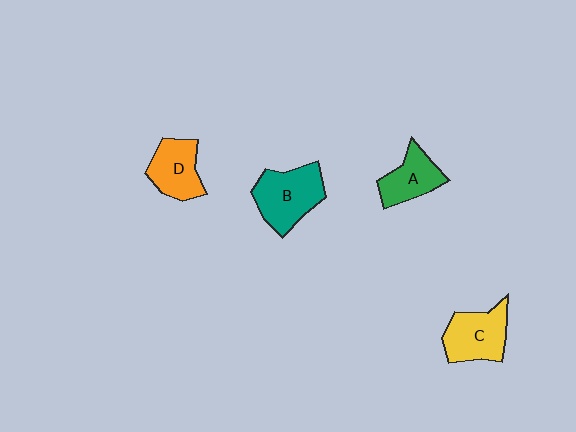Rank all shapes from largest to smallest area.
From largest to smallest: B (teal), C (yellow), D (orange), A (green).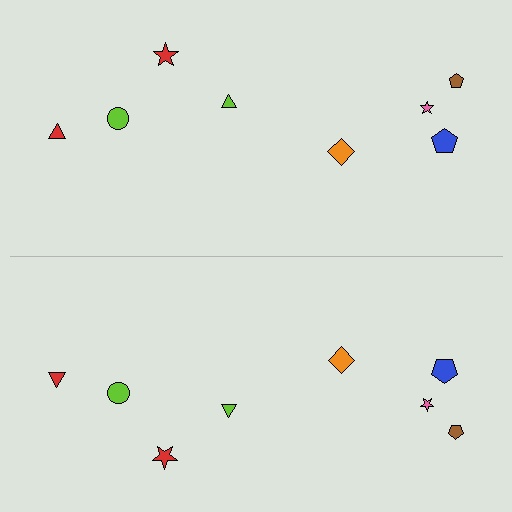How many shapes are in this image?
There are 16 shapes in this image.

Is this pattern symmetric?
Yes, this pattern has bilateral (reflection) symmetry.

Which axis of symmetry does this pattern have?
The pattern has a horizontal axis of symmetry running through the center of the image.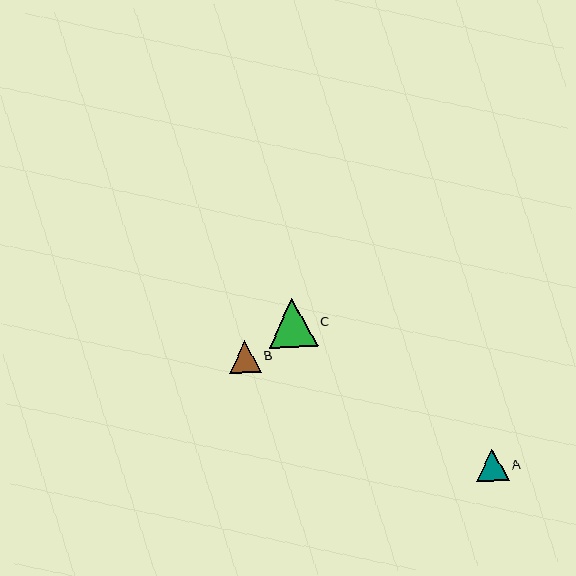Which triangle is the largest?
Triangle C is the largest with a size of approximately 49 pixels.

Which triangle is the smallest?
Triangle B is the smallest with a size of approximately 32 pixels.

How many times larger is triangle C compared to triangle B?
Triangle C is approximately 1.5 times the size of triangle B.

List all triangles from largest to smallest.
From largest to smallest: C, A, B.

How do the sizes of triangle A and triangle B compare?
Triangle A and triangle B are approximately the same size.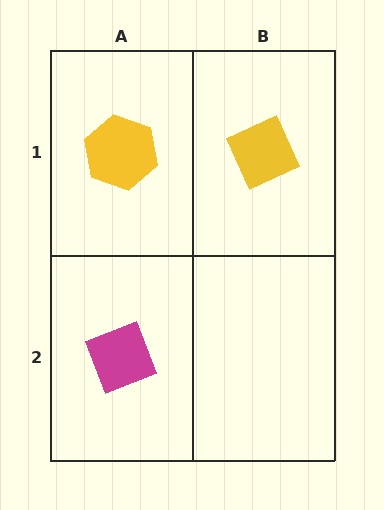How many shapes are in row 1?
2 shapes.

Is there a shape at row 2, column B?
No, that cell is empty.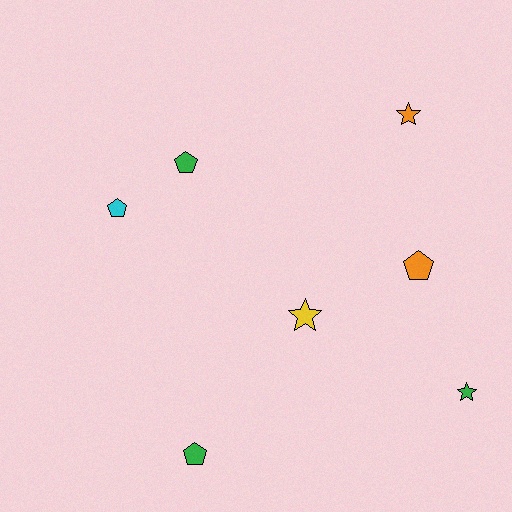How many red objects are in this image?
There are no red objects.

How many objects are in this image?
There are 7 objects.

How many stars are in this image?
There are 3 stars.